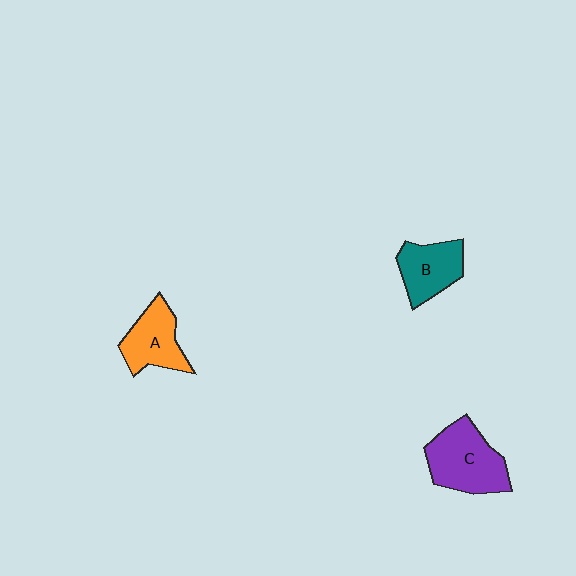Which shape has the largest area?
Shape C (purple).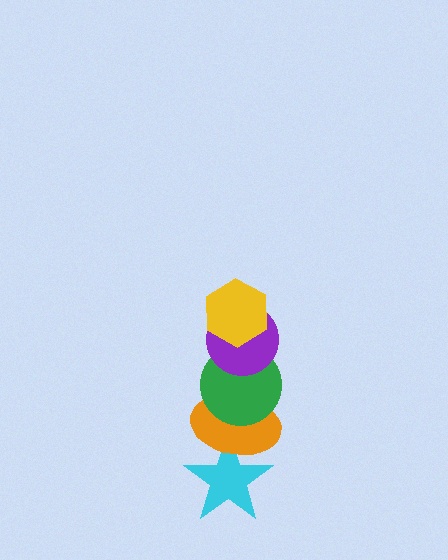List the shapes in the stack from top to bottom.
From top to bottom: the yellow hexagon, the purple circle, the green circle, the orange ellipse, the cyan star.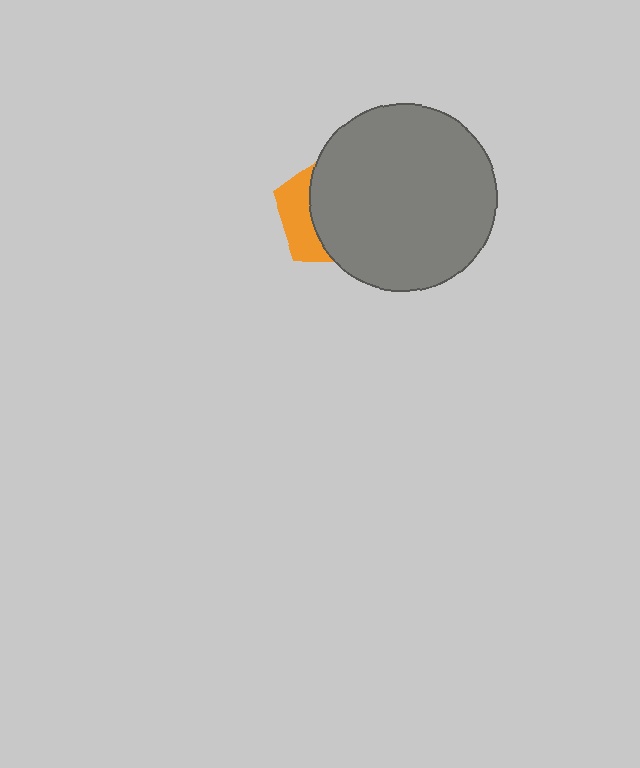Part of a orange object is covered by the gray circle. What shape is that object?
It is a pentagon.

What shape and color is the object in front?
The object in front is a gray circle.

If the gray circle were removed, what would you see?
You would see the complete orange pentagon.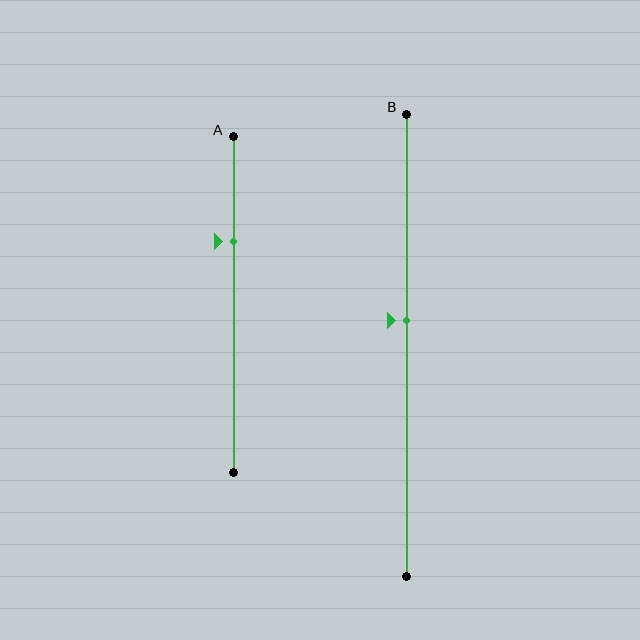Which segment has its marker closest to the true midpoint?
Segment B has its marker closest to the true midpoint.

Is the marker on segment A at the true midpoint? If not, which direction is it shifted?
No, the marker on segment A is shifted upward by about 19% of the segment length.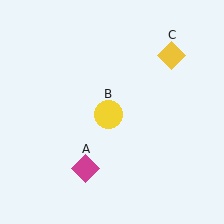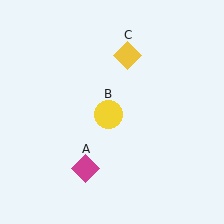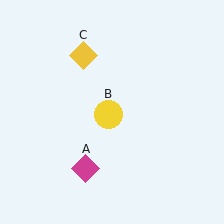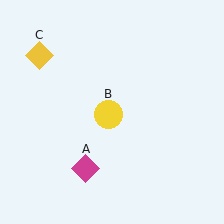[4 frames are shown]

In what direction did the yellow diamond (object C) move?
The yellow diamond (object C) moved left.